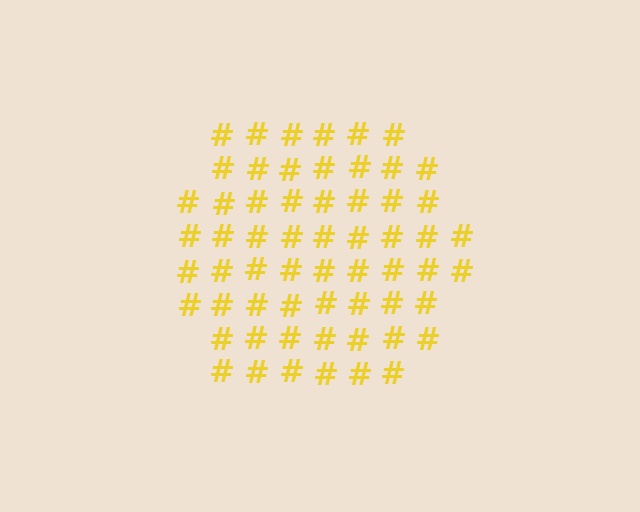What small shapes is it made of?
It is made of small hash symbols.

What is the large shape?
The large shape is a hexagon.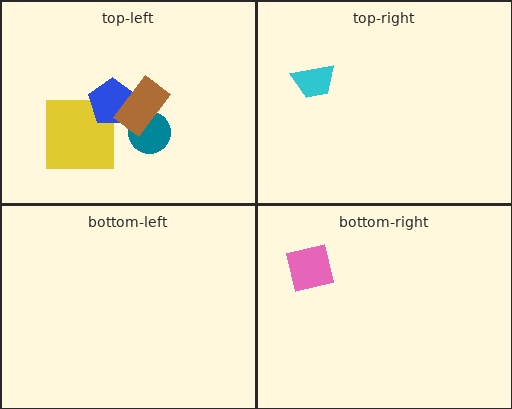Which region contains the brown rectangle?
The top-left region.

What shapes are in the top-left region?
The teal circle, the yellow square, the blue pentagon, the brown rectangle.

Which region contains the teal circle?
The top-left region.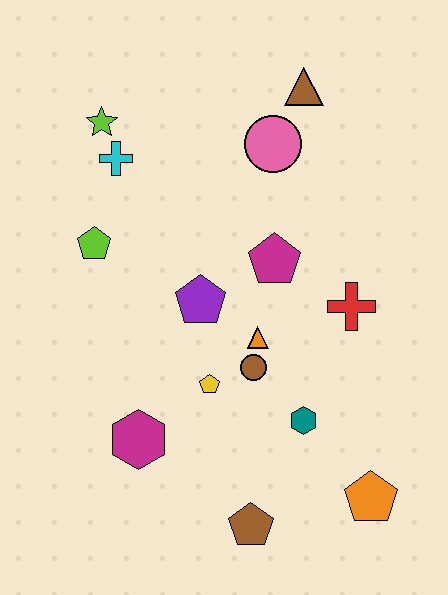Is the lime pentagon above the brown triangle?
No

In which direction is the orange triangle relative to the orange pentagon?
The orange triangle is above the orange pentagon.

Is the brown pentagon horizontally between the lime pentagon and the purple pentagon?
No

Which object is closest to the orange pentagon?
The teal hexagon is closest to the orange pentagon.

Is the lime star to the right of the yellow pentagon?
No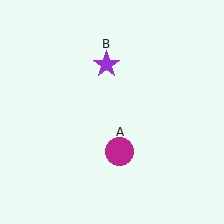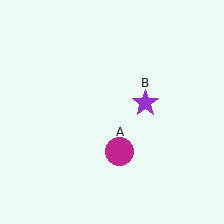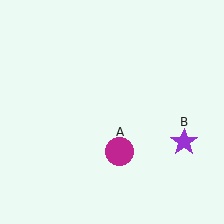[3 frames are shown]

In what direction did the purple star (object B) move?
The purple star (object B) moved down and to the right.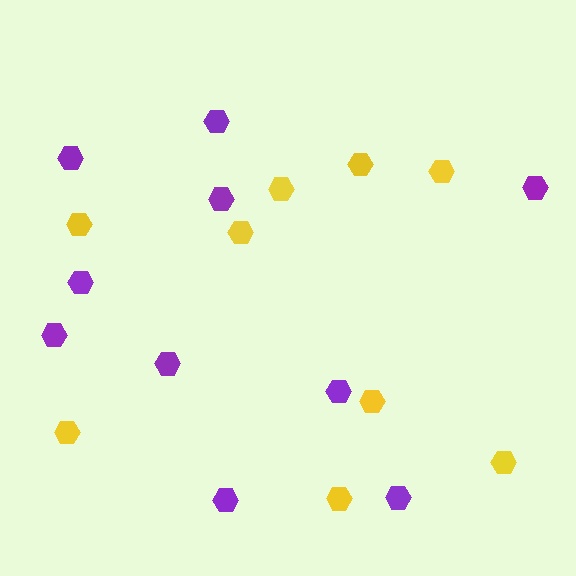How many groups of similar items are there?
There are 2 groups: one group of purple hexagons (10) and one group of yellow hexagons (9).